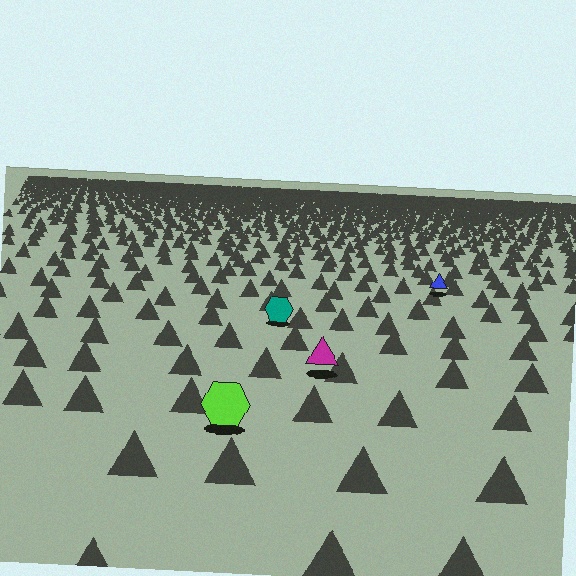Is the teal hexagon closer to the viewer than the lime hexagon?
No. The lime hexagon is closer — you can tell from the texture gradient: the ground texture is coarser near it.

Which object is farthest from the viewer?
The blue triangle is farthest from the viewer. It appears smaller and the ground texture around it is denser.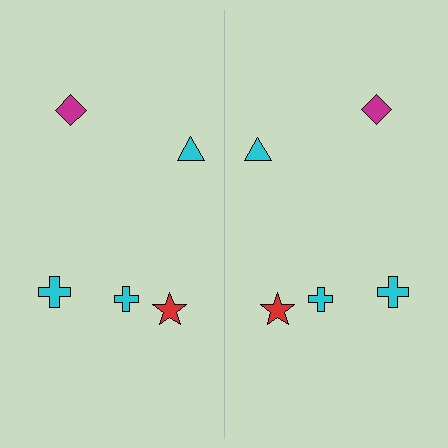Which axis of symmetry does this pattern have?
The pattern has a vertical axis of symmetry running through the center of the image.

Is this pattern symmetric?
Yes, this pattern has bilateral (reflection) symmetry.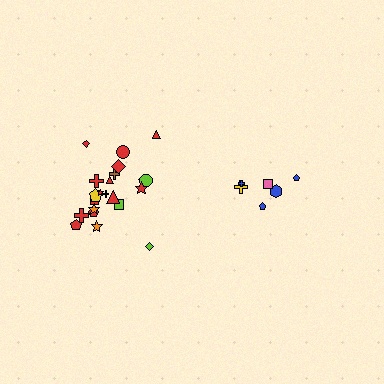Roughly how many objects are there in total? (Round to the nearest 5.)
Roughly 30 objects in total.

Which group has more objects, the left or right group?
The left group.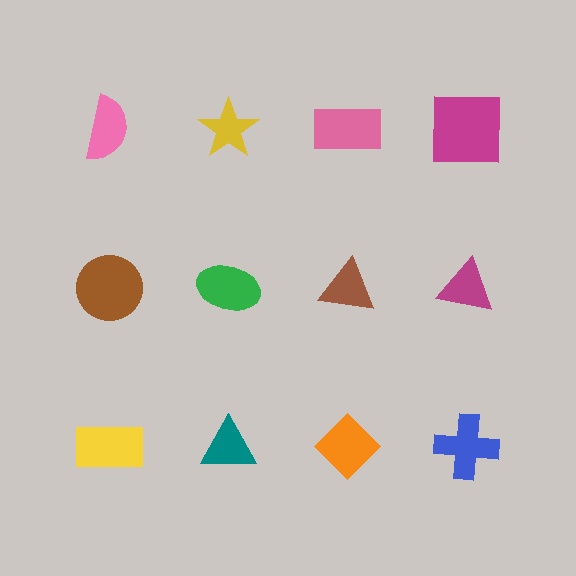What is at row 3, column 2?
A teal triangle.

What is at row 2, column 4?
A magenta triangle.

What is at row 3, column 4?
A blue cross.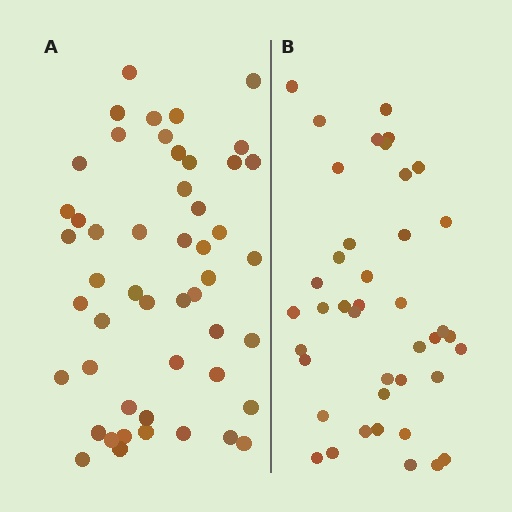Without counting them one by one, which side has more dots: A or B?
Region A (the left region) has more dots.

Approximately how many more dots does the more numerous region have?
Region A has roughly 8 or so more dots than region B.